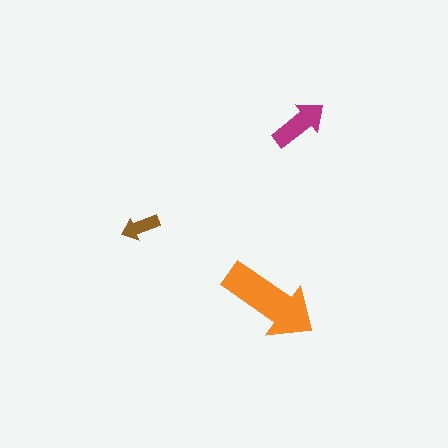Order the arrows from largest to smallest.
the orange one, the magenta one, the brown one.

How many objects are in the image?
There are 3 objects in the image.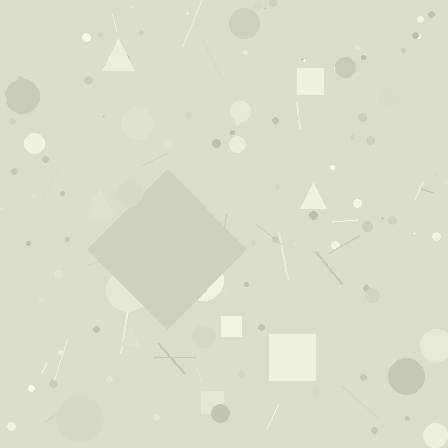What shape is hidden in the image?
A diamond is hidden in the image.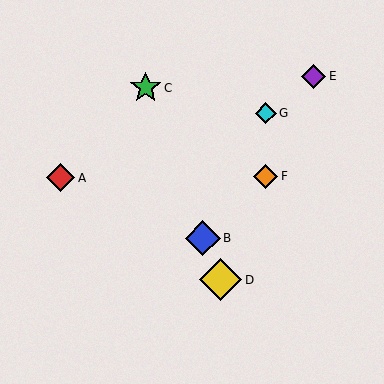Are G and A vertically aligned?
No, G is at x≈266 and A is at x≈61.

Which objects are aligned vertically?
Objects F, G are aligned vertically.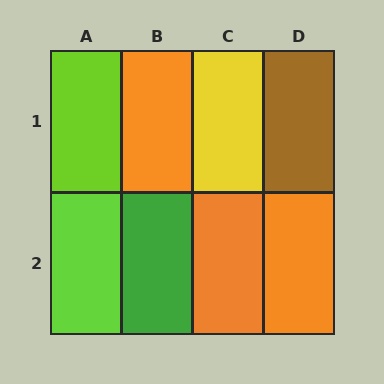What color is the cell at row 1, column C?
Yellow.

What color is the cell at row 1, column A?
Lime.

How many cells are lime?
2 cells are lime.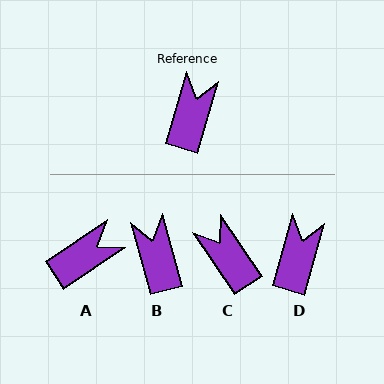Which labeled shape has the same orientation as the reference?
D.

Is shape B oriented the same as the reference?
No, it is off by about 31 degrees.